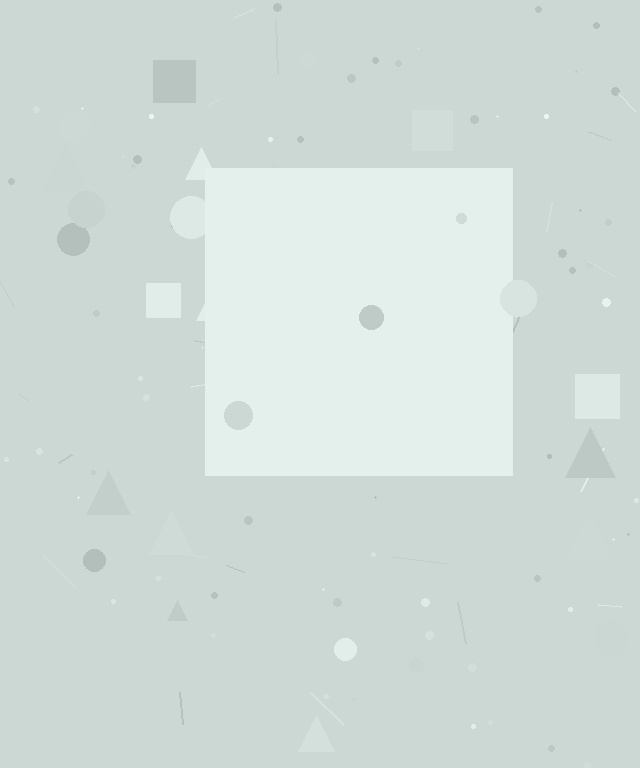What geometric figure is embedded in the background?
A square is embedded in the background.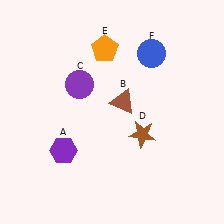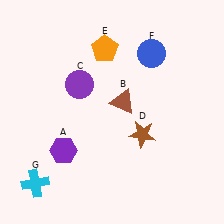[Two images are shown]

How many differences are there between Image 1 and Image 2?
There is 1 difference between the two images.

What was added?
A cyan cross (G) was added in Image 2.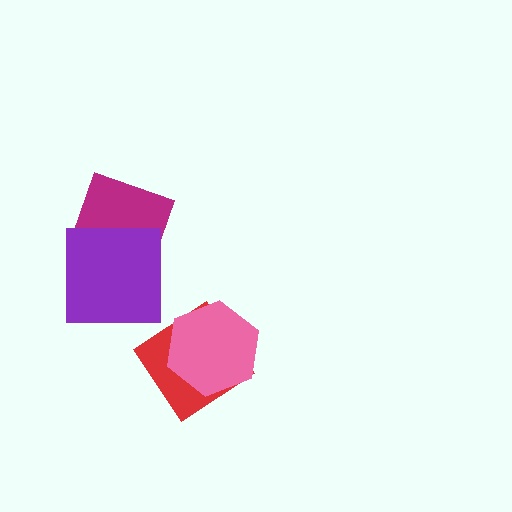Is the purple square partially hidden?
No, no other shape covers it.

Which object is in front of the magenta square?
The purple square is in front of the magenta square.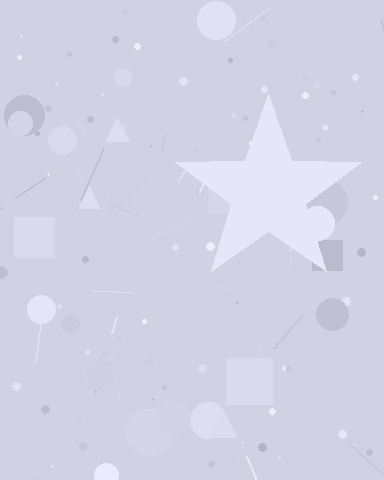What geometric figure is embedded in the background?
A star is embedded in the background.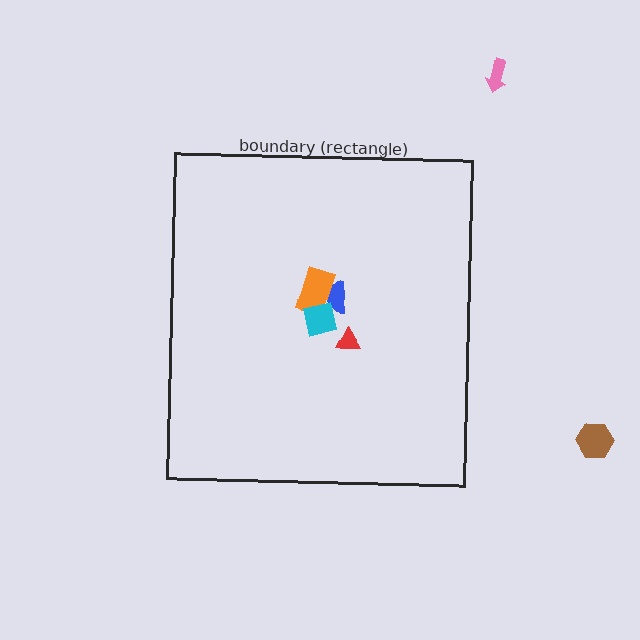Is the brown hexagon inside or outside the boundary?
Outside.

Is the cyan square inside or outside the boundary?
Inside.